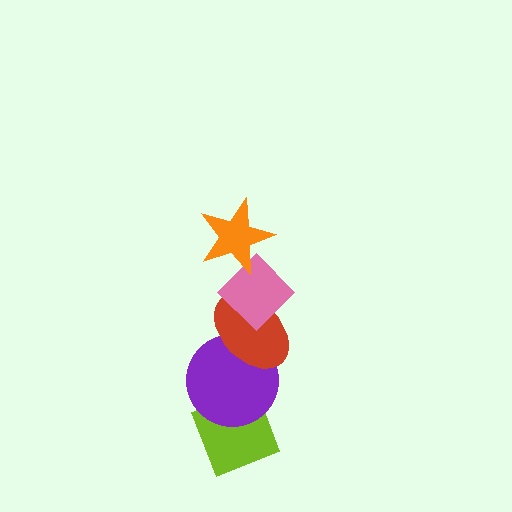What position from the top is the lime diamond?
The lime diamond is 5th from the top.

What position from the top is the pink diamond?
The pink diamond is 2nd from the top.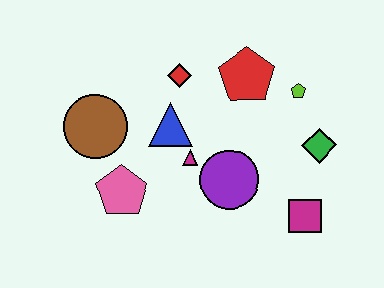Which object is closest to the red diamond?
The blue triangle is closest to the red diamond.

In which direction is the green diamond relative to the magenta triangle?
The green diamond is to the right of the magenta triangle.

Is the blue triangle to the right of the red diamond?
No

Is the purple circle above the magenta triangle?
No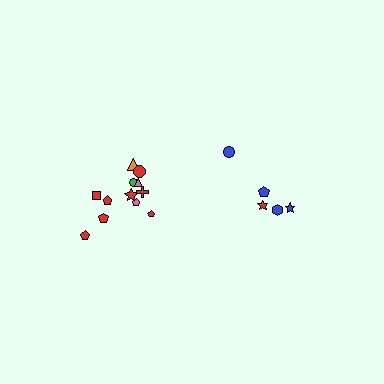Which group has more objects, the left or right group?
The left group.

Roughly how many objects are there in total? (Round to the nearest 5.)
Roughly 15 objects in total.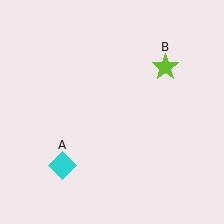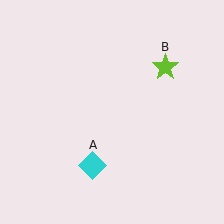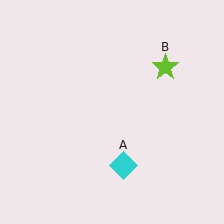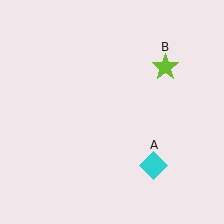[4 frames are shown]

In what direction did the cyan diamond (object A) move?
The cyan diamond (object A) moved right.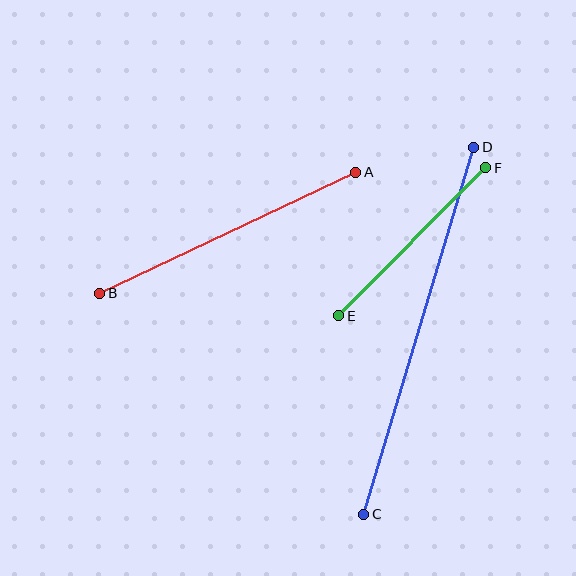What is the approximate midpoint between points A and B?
The midpoint is at approximately (228, 233) pixels.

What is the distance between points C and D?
The distance is approximately 383 pixels.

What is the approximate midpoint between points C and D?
The midpoint is at approximately (419, 331) pixels.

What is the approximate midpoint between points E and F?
The midpoint is at approximately (412, 242) pixels.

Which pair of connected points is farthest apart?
Points C and D are farthest apart.